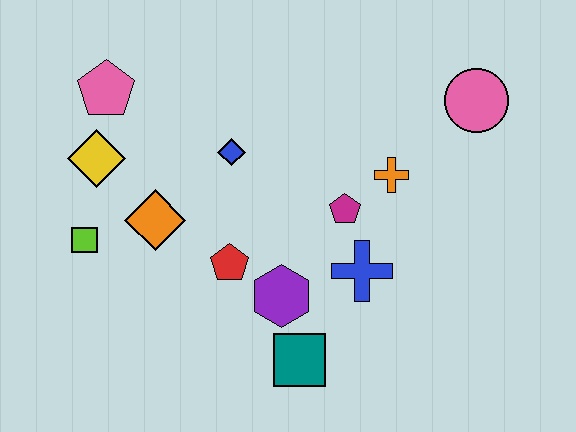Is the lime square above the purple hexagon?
Yes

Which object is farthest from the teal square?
The pink pentagon is farthest from the teal square.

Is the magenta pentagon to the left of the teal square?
No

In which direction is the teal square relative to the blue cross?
The teal square is below the blue cross.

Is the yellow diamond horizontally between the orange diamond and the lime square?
Yes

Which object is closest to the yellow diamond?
The pink pentagon is closest to the yellow diamond.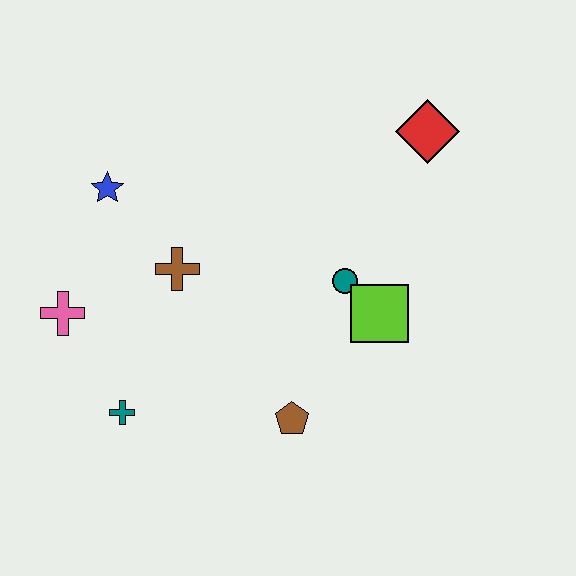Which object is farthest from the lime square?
The pink cross is farthest from the lime square.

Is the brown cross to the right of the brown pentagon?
No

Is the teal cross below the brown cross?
Yes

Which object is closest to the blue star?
The brown cross is closest to the blue star.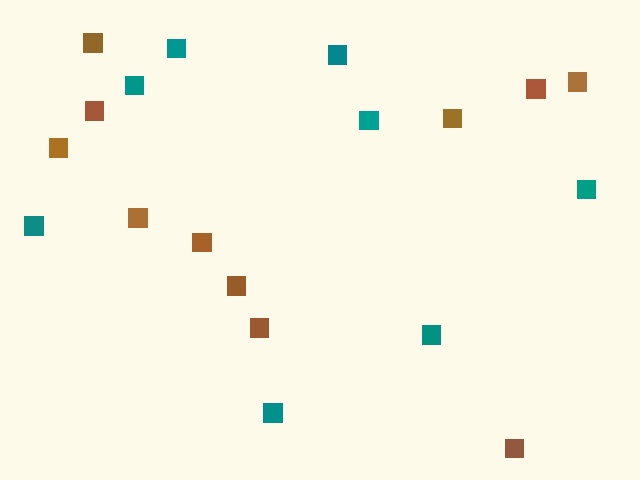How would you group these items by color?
There are 2 groups: one group of brown squares (11) and one group of teal squares (8).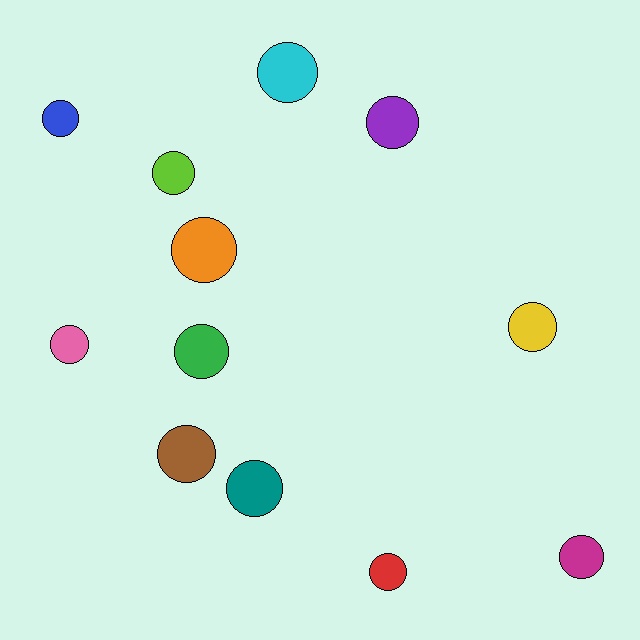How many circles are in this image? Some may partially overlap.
There are 12 circles.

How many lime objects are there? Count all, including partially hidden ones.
There is 1 lime object.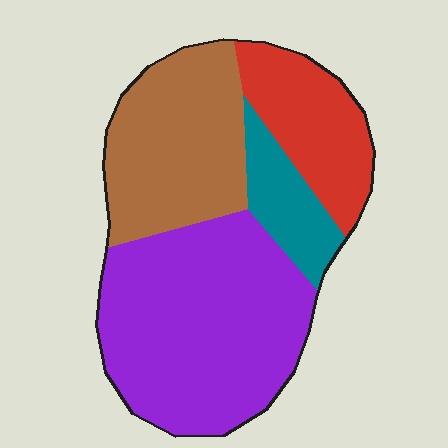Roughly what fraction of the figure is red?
Red takes up about one sixth (1/6) of the figure.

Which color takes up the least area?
Teal, at roughly 10%.